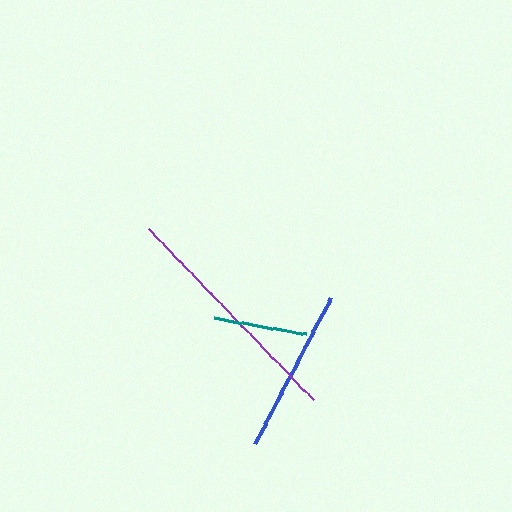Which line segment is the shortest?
The teal line is the shortest at approximately 92 pixels.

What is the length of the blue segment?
The blue segment is approximately 164 pixels long.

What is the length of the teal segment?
The teal segment is approximately 92 pixels long.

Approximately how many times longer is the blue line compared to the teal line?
The blue line is approximately 1.8 times the length of the teal line.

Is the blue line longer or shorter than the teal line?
The blue line is longer than the teal line.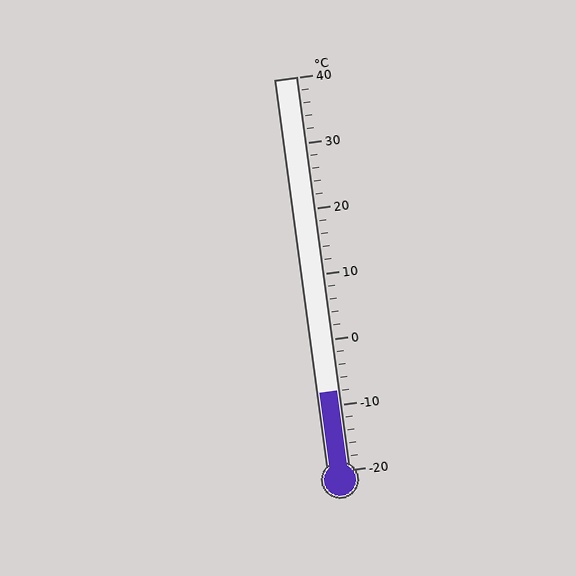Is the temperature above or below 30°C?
The temperature is below 30°C.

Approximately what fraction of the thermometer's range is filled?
The thermometer is filled to approximately 20% of its range.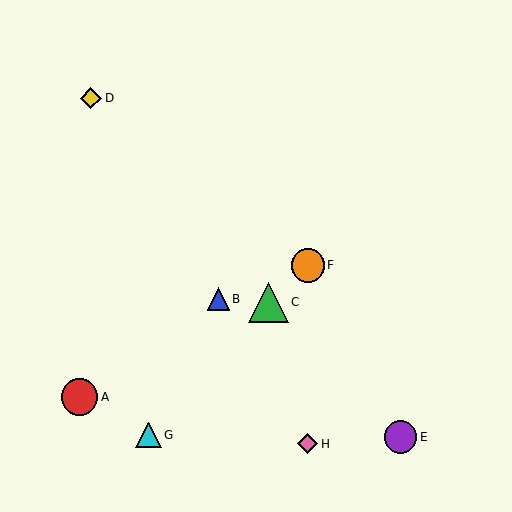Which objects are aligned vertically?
Objects F, H are aligned vertically.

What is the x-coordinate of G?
Object G is at x≈149.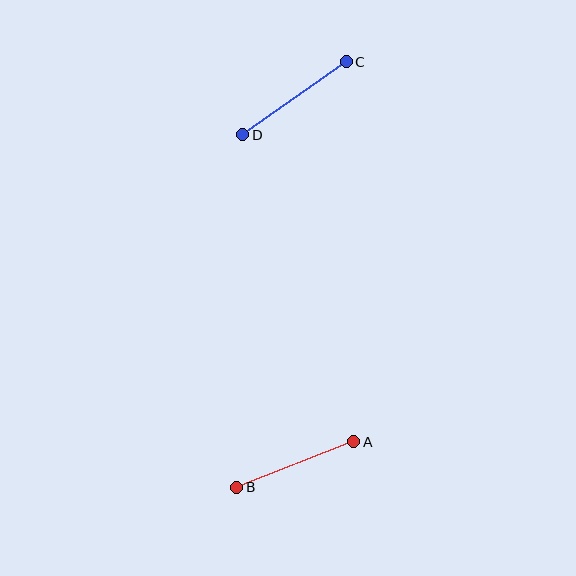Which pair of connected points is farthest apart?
Points C and D are farthest apart.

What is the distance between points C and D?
The distance is approximately 127 pixels.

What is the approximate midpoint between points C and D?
The midpoint is at approximately (294, 98) pixels.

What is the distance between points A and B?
The distance is approximately 125 pixels.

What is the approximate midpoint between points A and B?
The midpoint is at approximately (295, 465) pixels.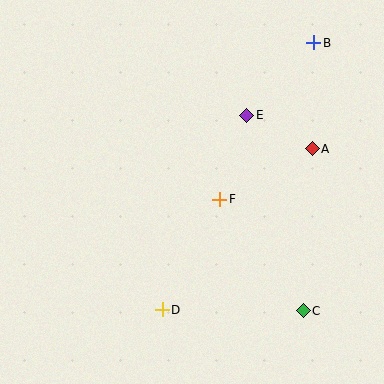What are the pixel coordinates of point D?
Point D is at (162, 310).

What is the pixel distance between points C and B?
The distance between C and B is 268 pixels.